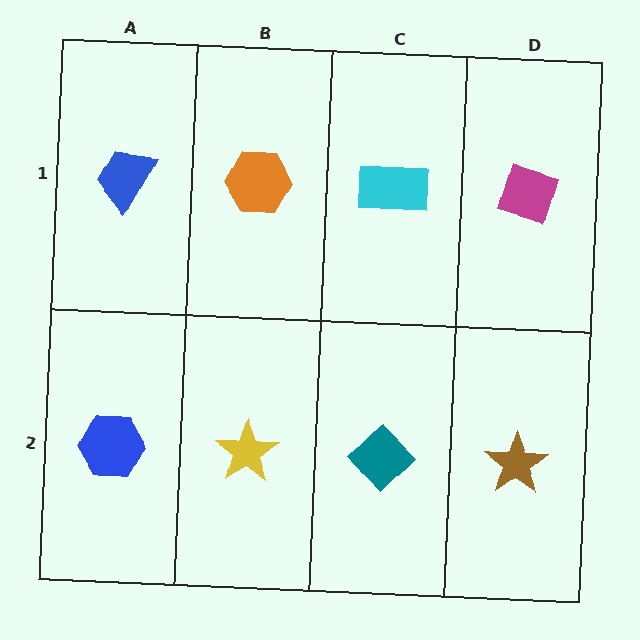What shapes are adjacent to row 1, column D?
A brown star (row 2, column D), a cyan rectangle (row 1, column C).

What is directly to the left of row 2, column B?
A blue hexagon.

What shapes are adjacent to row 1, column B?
A yellow star (row 2, column B), a blue trapezoid (row 1, column A), a cyan rectangle (row 1, column C).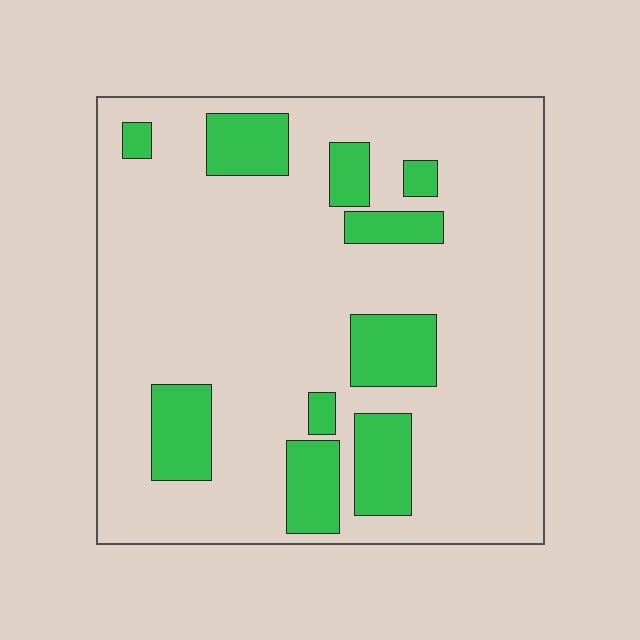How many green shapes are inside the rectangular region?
10.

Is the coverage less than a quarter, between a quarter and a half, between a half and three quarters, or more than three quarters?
Less than a quarter.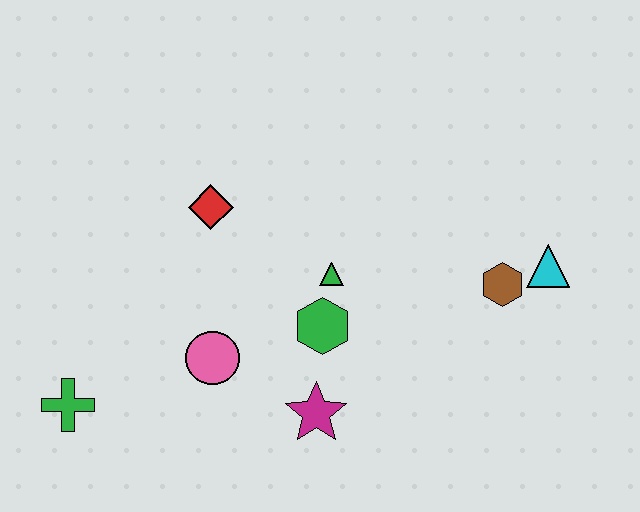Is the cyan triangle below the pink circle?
No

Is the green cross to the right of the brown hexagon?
No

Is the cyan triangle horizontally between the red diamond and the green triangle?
No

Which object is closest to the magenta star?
The green hexagon is closest to the magenta star.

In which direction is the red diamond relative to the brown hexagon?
The red diamond is to the left of the brown hexagon.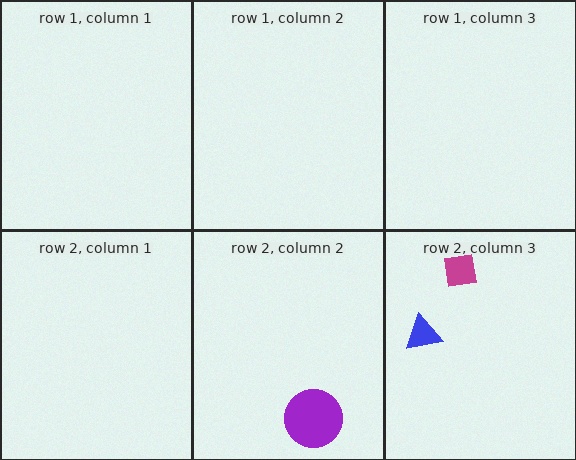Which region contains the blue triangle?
The row 2, column 3 region.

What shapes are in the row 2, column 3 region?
The blue triangle, the magenta square.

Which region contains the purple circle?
The row 2, column 2 region.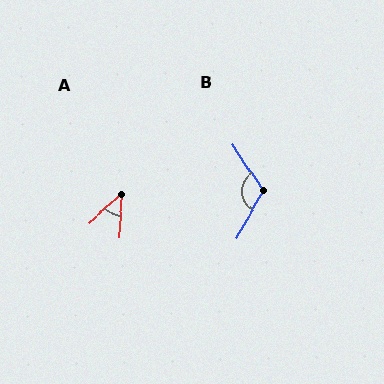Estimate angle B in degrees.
Approximately 117 degrees.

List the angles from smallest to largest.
A (44°), B (117°).